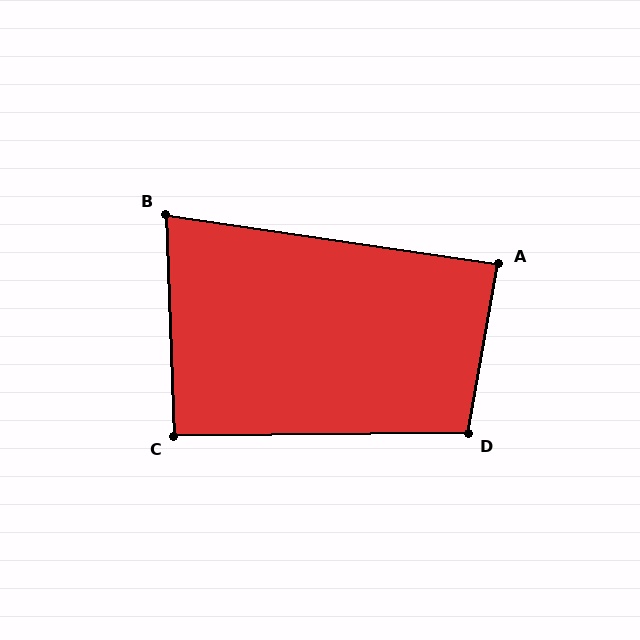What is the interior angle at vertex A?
Approximately 88 degrees (approximately right).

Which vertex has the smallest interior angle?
B, at approximately 79 degrees.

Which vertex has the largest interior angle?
D, at approximately 101 degrees.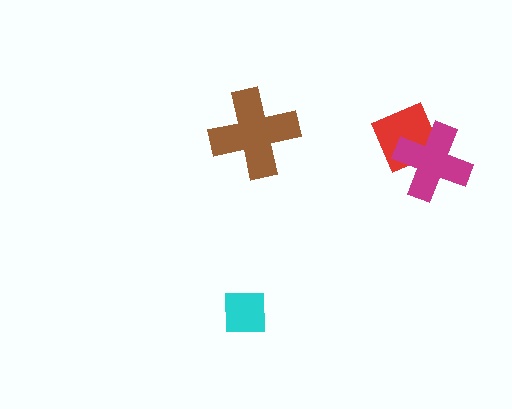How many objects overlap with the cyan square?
0 objects overlap with the cyan square.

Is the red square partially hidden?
Yes, it is partially covered by another shape.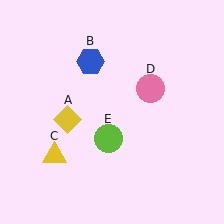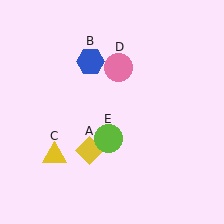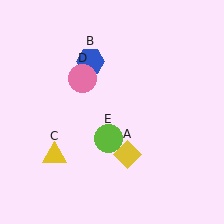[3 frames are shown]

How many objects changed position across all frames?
2 objects changed position: yellow diamond (object A), pink circle (object D).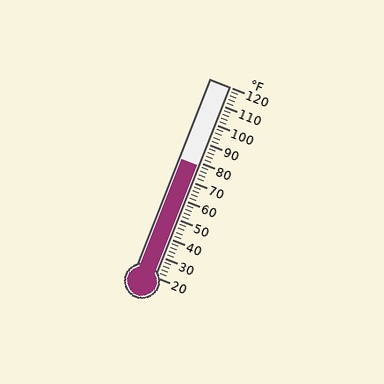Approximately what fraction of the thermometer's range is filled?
The thermometer is filled to approximately 60% of its range.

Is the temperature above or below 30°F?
The temperature is above 30°F.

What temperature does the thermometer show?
The thermometer shows approximately 78°F.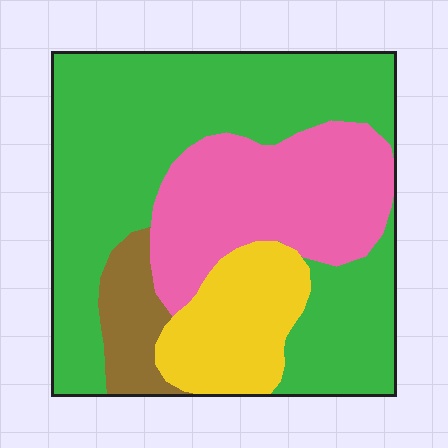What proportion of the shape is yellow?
Yellow takes up about one eighth (1/8) of the shape.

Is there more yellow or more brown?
Yellow.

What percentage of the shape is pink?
Pink covers 25% of the shape.